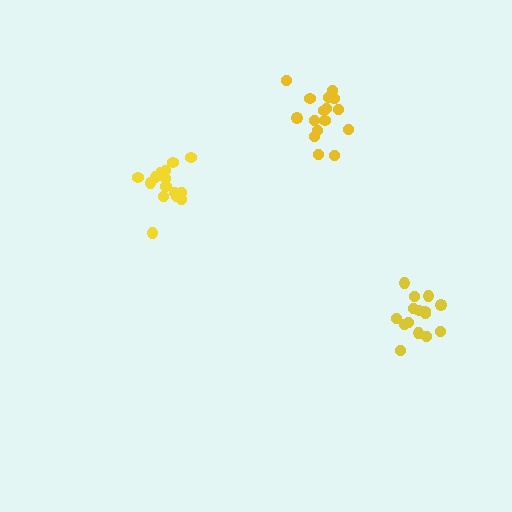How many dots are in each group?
Group 1: 16 dots, Group 2: 16 dots, Group 3: 15 dots (47 total).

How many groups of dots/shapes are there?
There are 3 groups.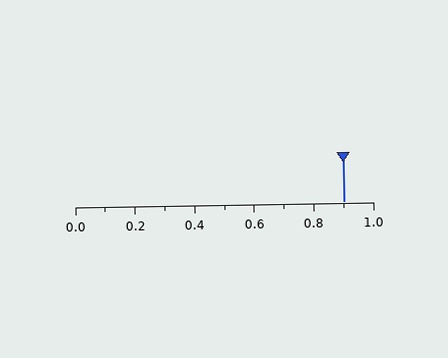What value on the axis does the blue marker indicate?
The marker indicates approximately 0.9.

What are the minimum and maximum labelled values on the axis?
The axis runs from 0.0 to 1.0.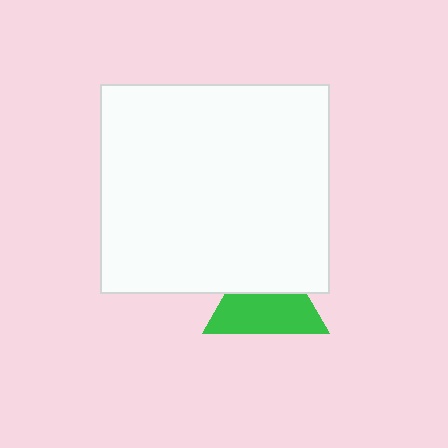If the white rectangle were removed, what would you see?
You would see the complete green triangle.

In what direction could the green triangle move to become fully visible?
The green triangle could move down. That would shift it out from behind the white rectangle entirely.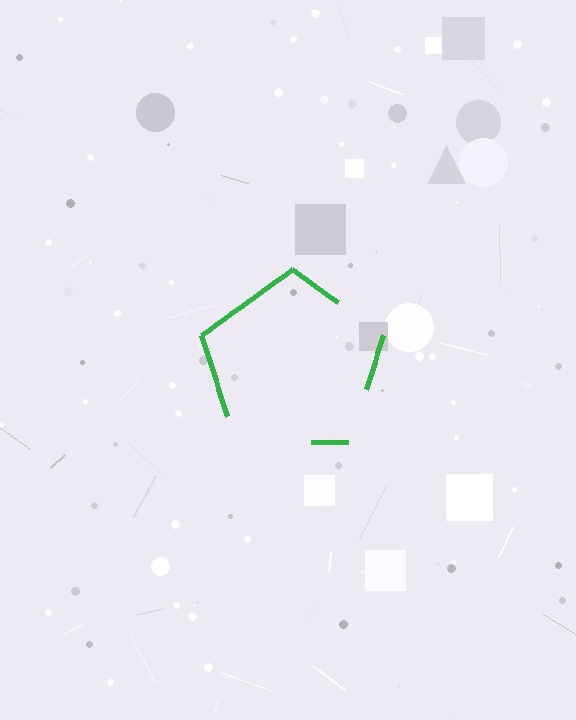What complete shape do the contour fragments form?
The contour fragments form a pentagon.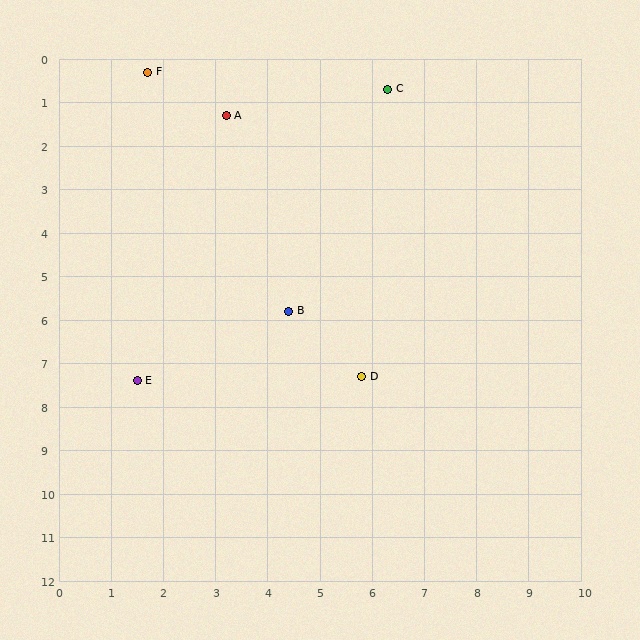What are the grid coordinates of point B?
Point B is at approximately (4.4, 5.8).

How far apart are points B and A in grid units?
Points B and A are about 4.7 grid units apart.